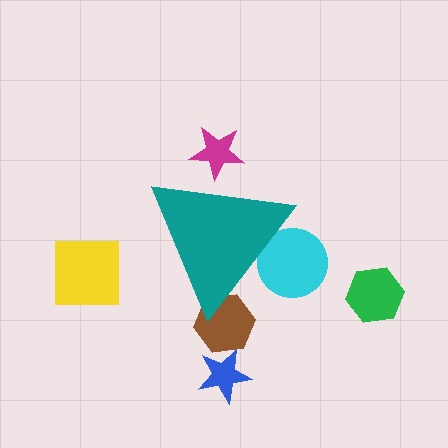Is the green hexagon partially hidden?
No, the green hexagon is fully visible.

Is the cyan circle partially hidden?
Yes, the cyan circle is partially hidden behind the teal triangle.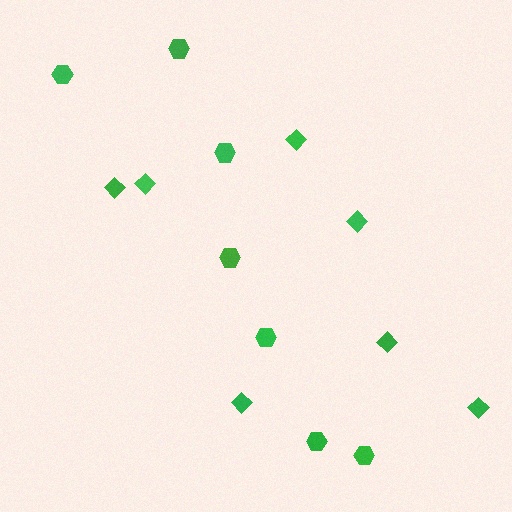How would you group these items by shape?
There are 2 groups: one group of hexagons (7) and one group of diamonds (7).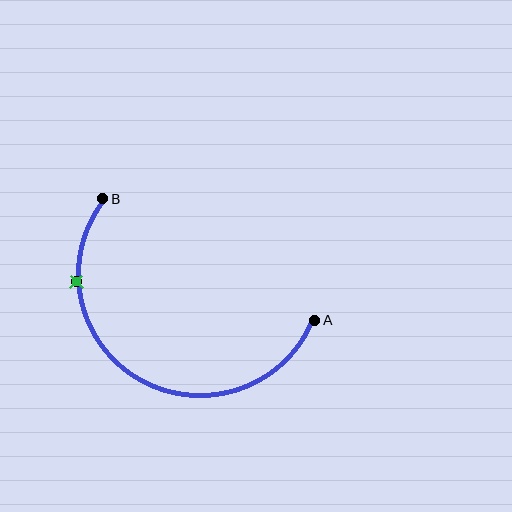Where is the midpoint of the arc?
The arc midpoint is the point on the curve farthest from the straight line joining A and B. It sits below that line.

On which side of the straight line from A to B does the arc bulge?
The arc bulges below the straight line connecting A and B.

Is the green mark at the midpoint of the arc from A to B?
No. The green mark lies on the arc but is closer to endpoint B. The arc midpoint would be at the point on the curve equidistant along the arc from both A and B.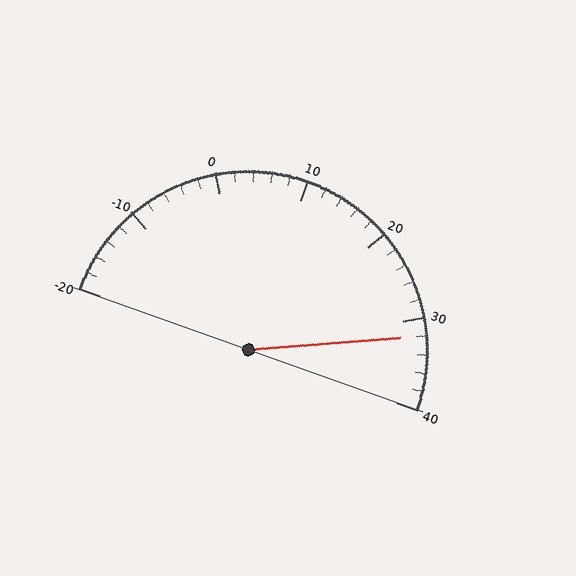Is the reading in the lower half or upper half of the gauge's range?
The reading is in the upper half of the range (-20 to 40).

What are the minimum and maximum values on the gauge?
The gauge ranges from -20 to 40.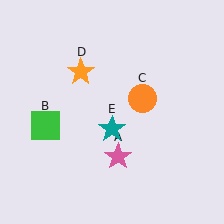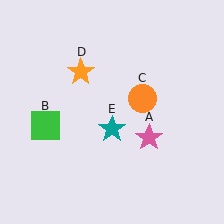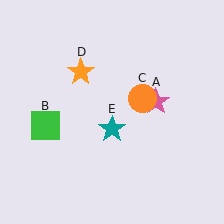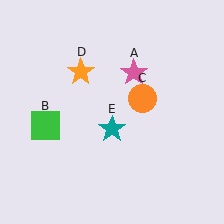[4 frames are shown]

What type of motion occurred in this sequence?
The pink star (object A) rotated counterclockwise around the center of the scene.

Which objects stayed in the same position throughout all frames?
Green square (object B) and orange circle (object C) and orange star (object D) and teal star (object E) remained stationary.